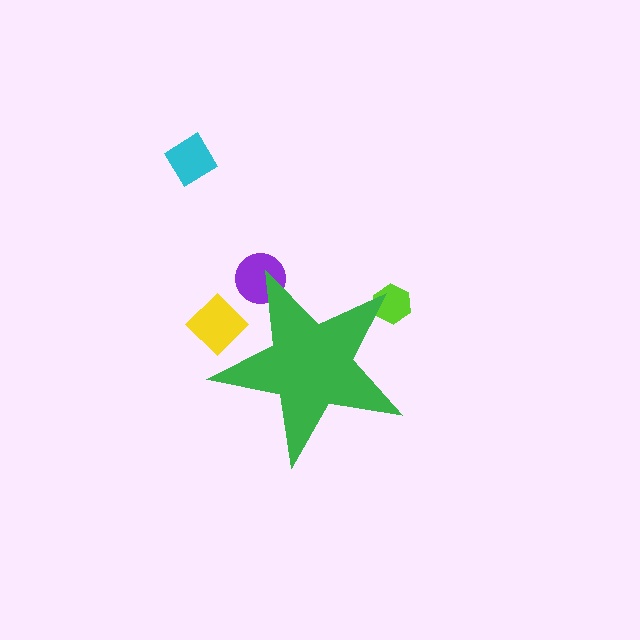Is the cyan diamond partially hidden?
No, the cyan diamond is fully visible.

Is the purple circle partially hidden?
Yes, the purple circle is partially hidden behind the green star.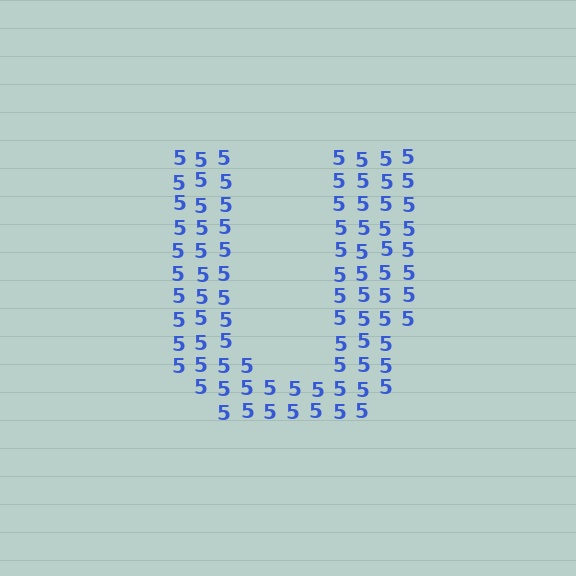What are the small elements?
The small elements are digit 5's.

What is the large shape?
The large shape is the letter U.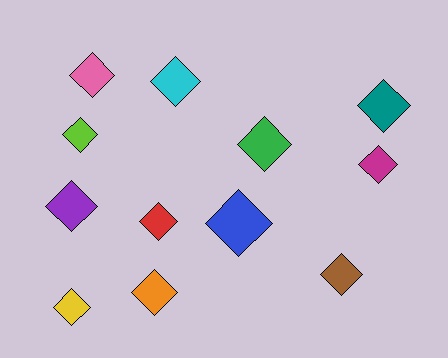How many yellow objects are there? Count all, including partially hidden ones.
There is 1 yellow object.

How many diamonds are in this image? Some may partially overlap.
There are 12 diamonds.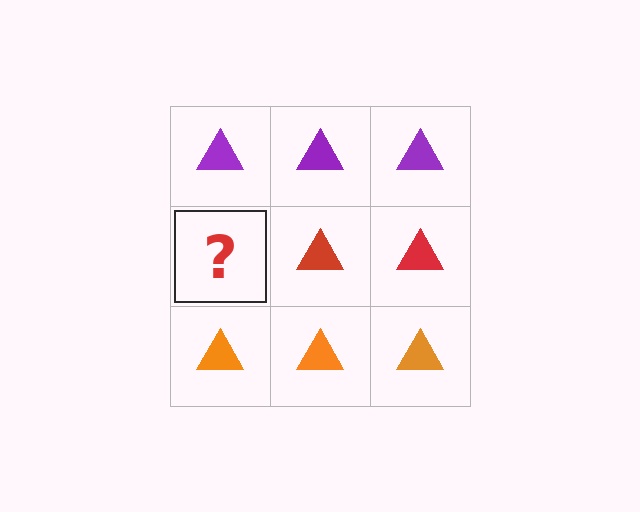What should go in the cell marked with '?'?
The missing cell should contain a red triangle.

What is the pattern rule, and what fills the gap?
The rule is that each row has a consistent color. The gap should be filled with a red triangle.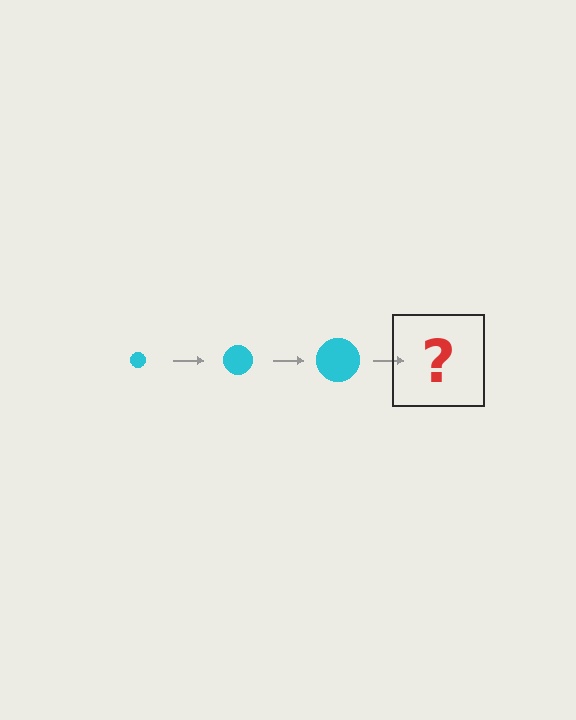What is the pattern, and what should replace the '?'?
The pattern is that the circle gets progressively larger each step. The '?' should be a cyan circle, larger than the previous one.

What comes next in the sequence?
The next element should be a cyan circle, larger than the previous one.